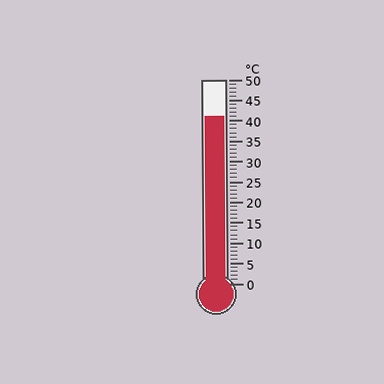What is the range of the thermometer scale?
The thermometer scale ranges from 0°C to 50°C.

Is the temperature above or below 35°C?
The temperature is above 35°C.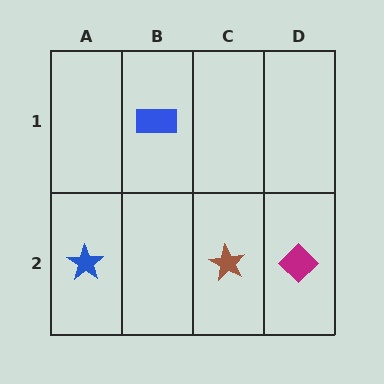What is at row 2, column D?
A magenta diamond.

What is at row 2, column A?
A blue star.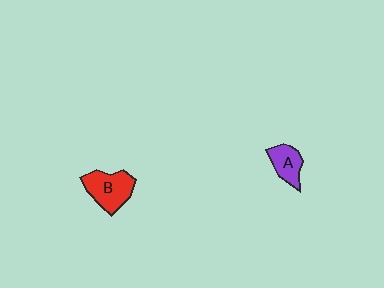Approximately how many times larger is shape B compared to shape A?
Approximately 1.5 times.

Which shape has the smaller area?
Shape A (purple).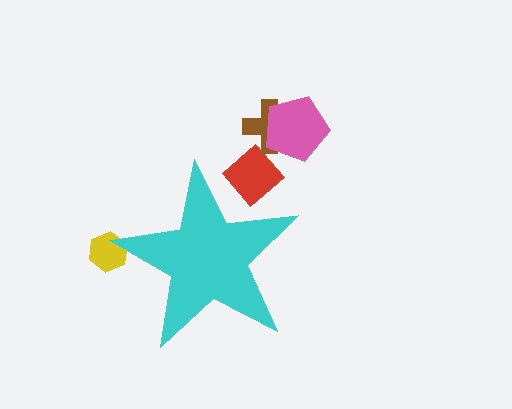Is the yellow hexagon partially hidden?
Yes, the yellow hexagon is partially hidden behind the cyan star.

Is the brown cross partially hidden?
No, the brown cross is fully visible.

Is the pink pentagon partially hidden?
No, the pink pentagon is fully visible.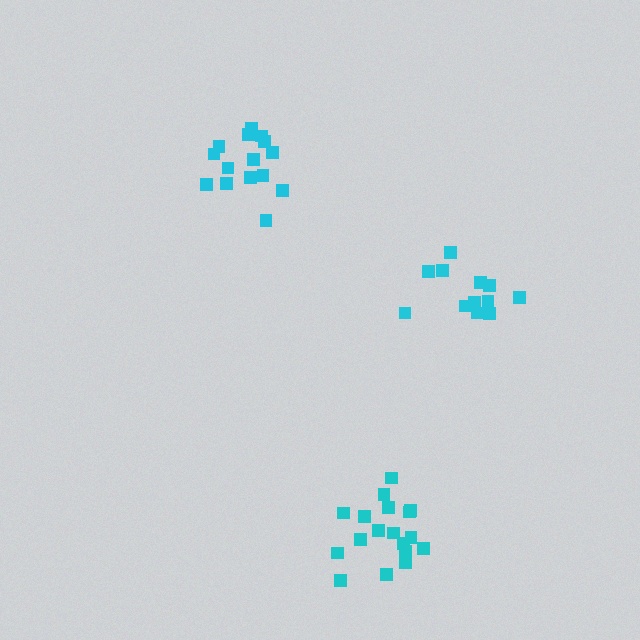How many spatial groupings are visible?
There are 3 spatial groupings.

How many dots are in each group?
Group 1: 16 dots, Group 2: 18 dots, Group 3: 12 dots (46 total).